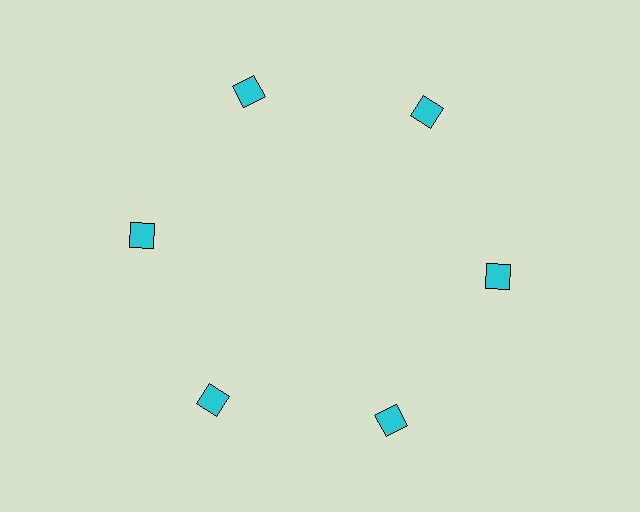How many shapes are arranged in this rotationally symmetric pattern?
There are 6 shapes, arranged in 6 groups of 1.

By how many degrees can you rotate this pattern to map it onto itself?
The pattern maps onto itself every 60 degrees of rotation.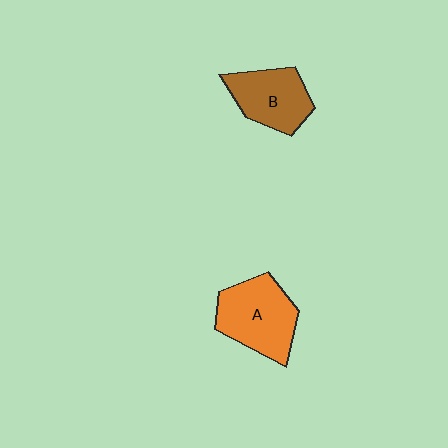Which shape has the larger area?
Shape A (orange).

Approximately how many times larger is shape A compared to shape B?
Approximately 1.2 times.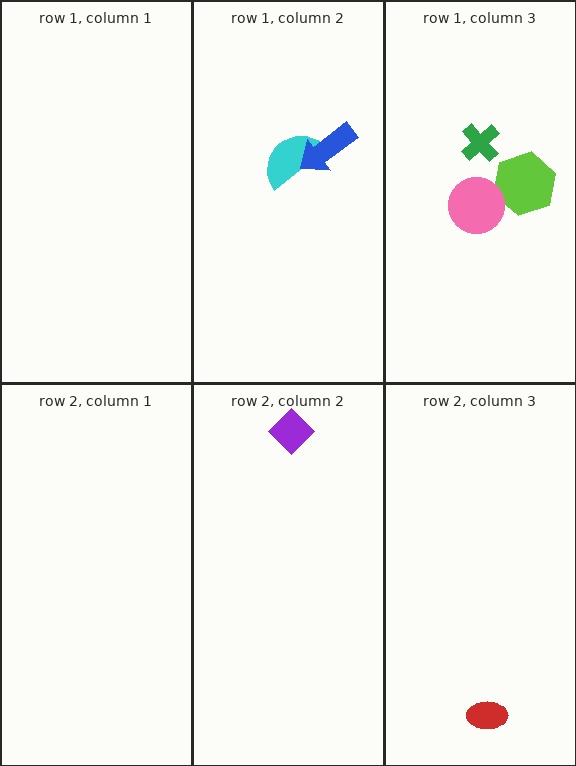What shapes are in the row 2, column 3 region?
The red ellipse.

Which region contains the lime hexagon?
The row 1, column 3 region.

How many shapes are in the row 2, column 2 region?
1.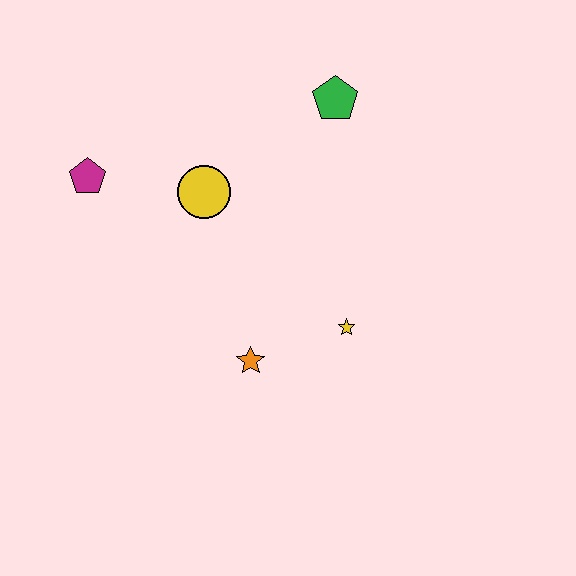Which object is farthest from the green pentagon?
The orange star is farthest from the green pentagon.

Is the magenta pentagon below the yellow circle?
No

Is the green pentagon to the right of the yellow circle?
Yes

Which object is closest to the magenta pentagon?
The yellow circle is closest to the magenta pentagon.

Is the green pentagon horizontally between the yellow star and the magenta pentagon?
Yes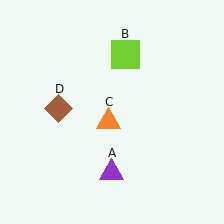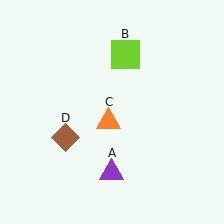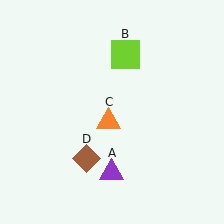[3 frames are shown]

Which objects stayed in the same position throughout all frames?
Purple triangle (object A) and lime square (object B) and orange triangle (object C) remained stationary.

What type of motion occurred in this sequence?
The brown diamond (object D) rotated counterclockwise around the center of the scene.